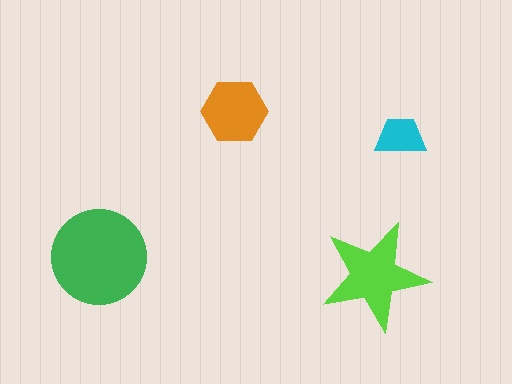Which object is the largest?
The green circle.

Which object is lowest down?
The lime star is bottommost.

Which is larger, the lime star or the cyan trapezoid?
The lime star.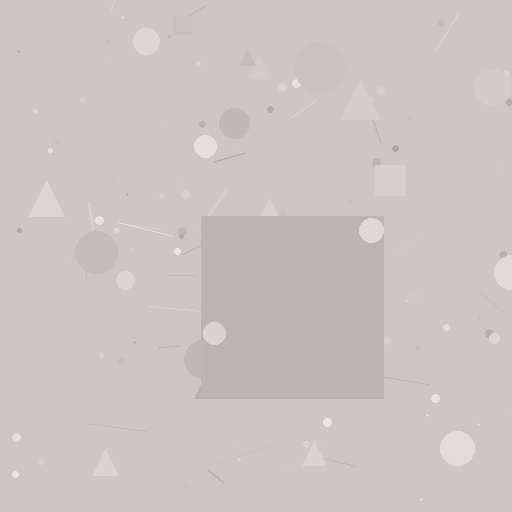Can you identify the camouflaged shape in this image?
The camouflaged shape is a square.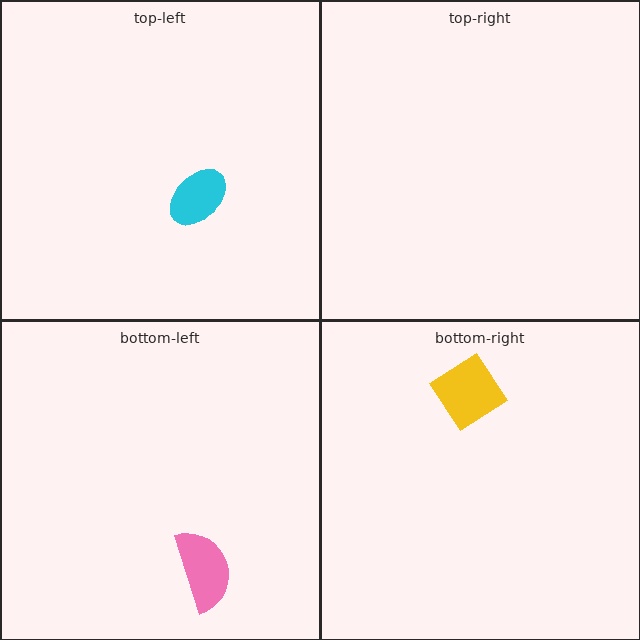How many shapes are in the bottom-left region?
1.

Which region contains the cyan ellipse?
The top-left region.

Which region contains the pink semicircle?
The bottom-left region.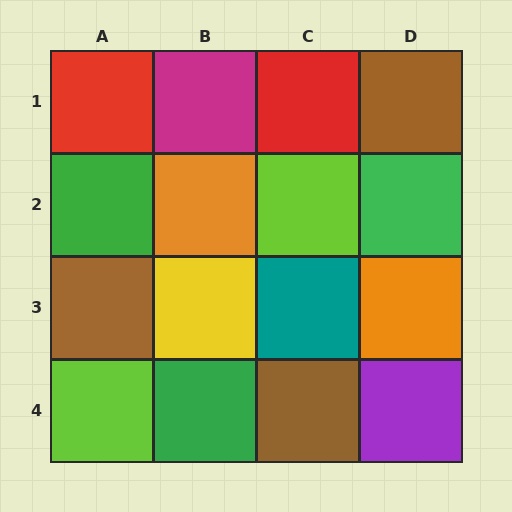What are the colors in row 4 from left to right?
Lime, green, brown, purple.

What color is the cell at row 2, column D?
Green.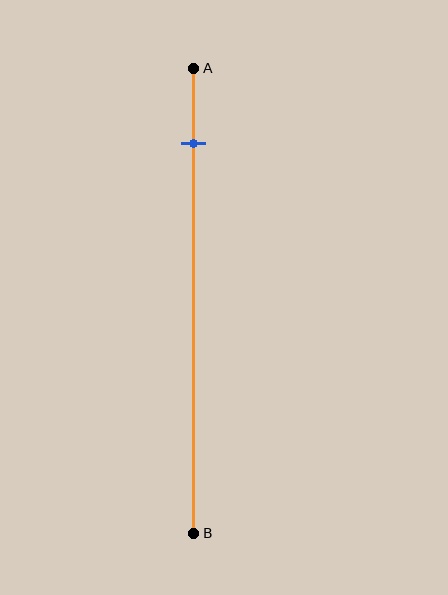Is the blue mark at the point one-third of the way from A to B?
No, the mark is at about 15% from A, not at the 33% one-third point.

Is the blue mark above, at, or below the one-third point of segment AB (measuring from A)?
The blue mark is above the one-third point of segment AB.